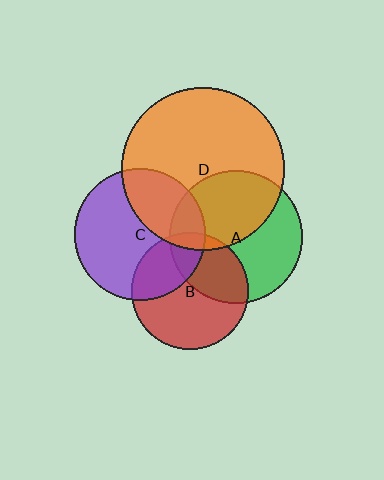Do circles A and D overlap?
Yes.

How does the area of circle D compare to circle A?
Approximately 1.5 times.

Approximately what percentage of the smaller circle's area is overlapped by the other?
Approximately 45%.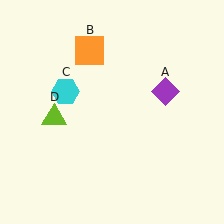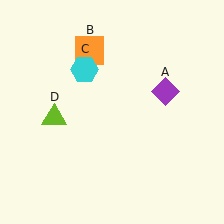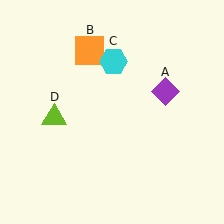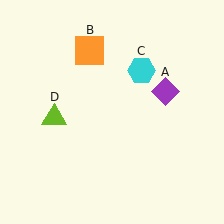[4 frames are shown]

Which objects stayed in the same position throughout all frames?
Purple diamond (object A) and orange square (object B) and lime triangle (object D) remained stationary.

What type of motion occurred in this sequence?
The cyan hexagon (object C) rotated clockwise around the center of the scene.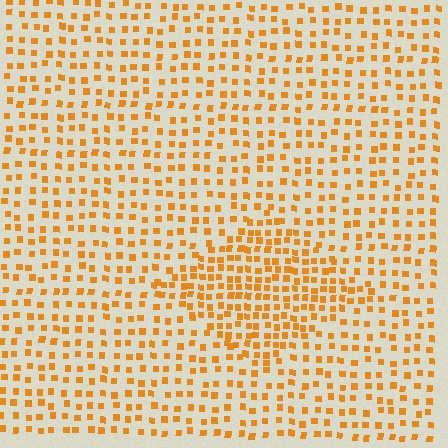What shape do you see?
I see a diamond.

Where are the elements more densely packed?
The elements are more densely packed inside the diamond boundary.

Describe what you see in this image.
The image contains small orange elements arranged at two different densities. A diamond-shaped region is visible where the elements are more densely packed than the surrounding area.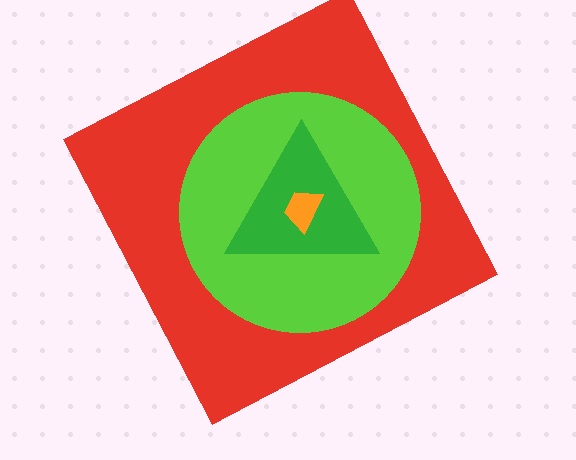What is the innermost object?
The orange trapezoid.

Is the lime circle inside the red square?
Yes.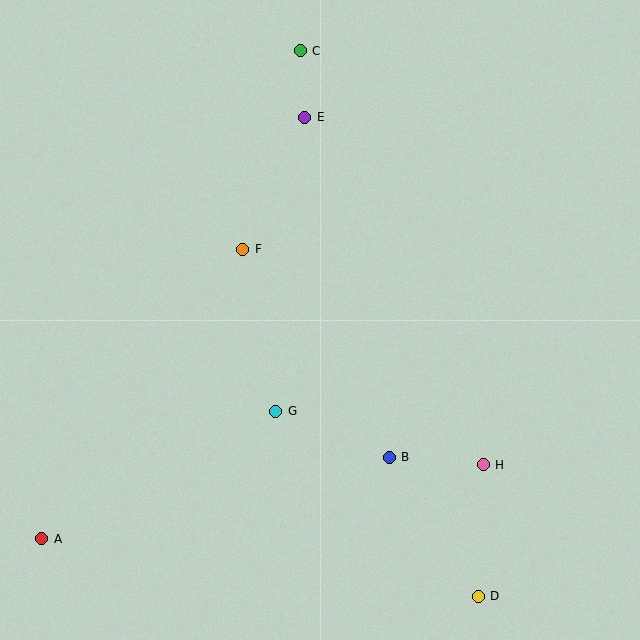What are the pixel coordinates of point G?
Point G is at (276, 412).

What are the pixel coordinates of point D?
Point D is at (478, 596).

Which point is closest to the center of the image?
Point G at (276, 412) is closest to the center.